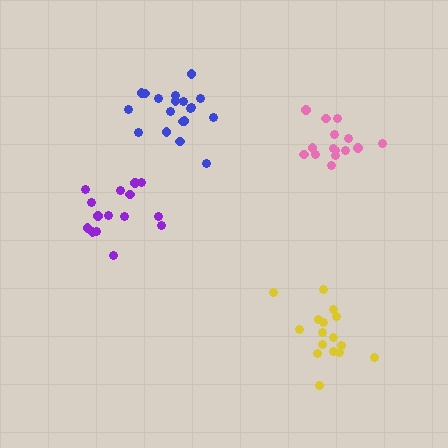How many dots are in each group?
Group 1: 19 dots, Group 2: 16 dots, Group 3: 15 dots, Group 4: 15 dots (65 total).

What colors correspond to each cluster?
The clusters are colored: blue, yellow, pink, purple.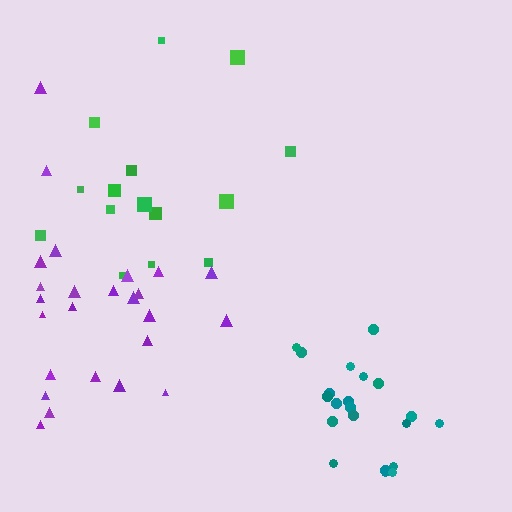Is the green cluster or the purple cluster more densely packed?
Purple.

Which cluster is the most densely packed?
Teal.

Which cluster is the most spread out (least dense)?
Green.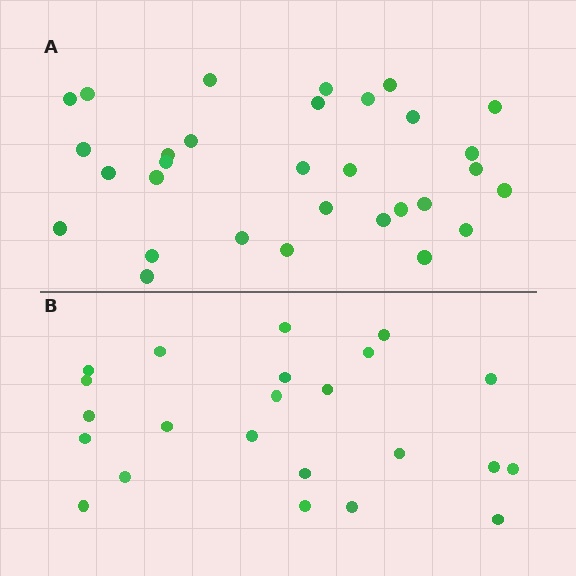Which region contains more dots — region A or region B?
Region A (the top region) has more dots.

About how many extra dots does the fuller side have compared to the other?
Region A has roughly 8 or so more dots than region B.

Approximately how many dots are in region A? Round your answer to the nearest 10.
About 30 dots. (The exact count is 31, which rounds to 30.)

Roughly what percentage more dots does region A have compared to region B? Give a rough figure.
About 35% more.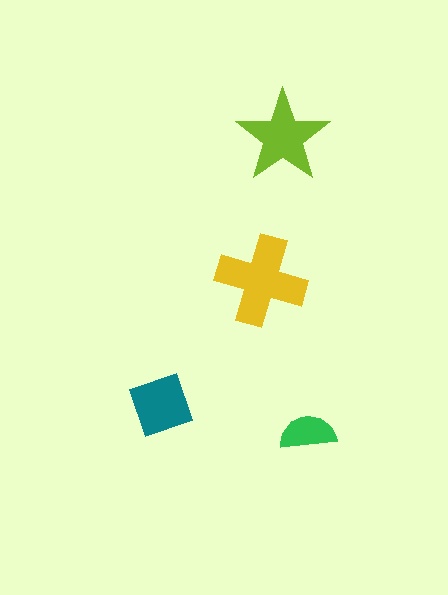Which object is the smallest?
The green semicircle.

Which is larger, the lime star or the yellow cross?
The yellow cross.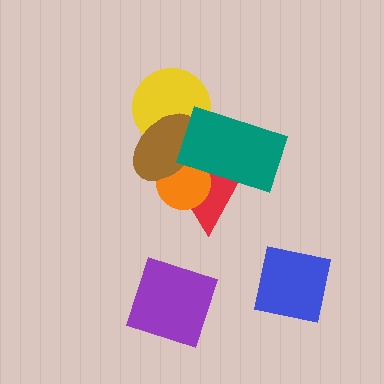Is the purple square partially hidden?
No, no other shape covers it.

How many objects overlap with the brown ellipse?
4 objects overlap with the brown ellipse.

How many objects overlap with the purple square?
0 objects overlap with the purple square.